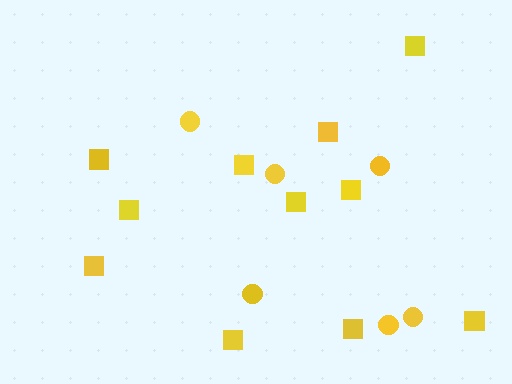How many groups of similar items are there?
There are 2 groups: one group of circles (6) and one group of squares (11).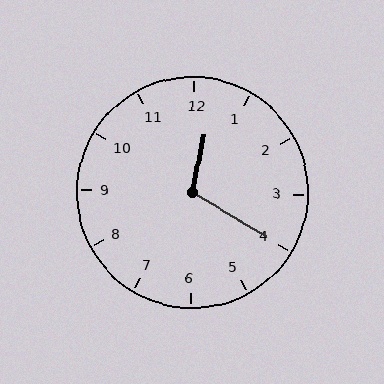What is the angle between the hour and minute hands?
Approximately 110 degrees.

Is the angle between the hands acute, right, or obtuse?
It is obtuse.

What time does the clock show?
12:20.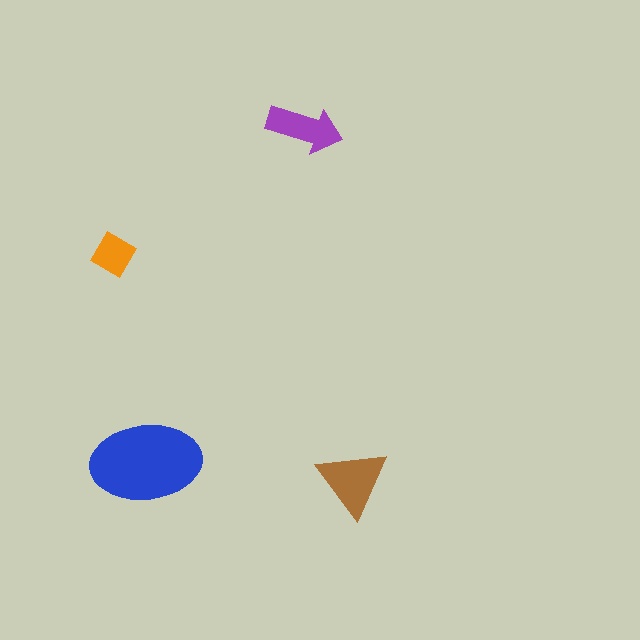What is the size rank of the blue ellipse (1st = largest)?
1st.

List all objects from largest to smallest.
The blue ellipse, the brown triangle, the purple arrow, the orange diamond.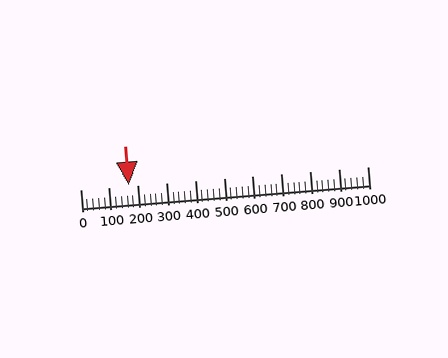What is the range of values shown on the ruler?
The ruler shows values from 0 to 1000.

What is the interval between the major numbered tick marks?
The major tick marks are spaced 100 units apart.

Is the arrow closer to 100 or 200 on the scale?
The arrow is closer to 200.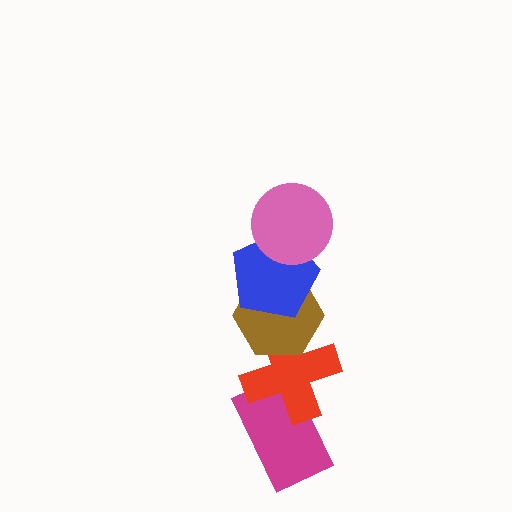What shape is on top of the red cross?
The brown hexagon is on top of the red cross.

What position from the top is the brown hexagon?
The brown hexagon is 3rd from the top.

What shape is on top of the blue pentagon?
The pink circle is on top of the blue pentagon.